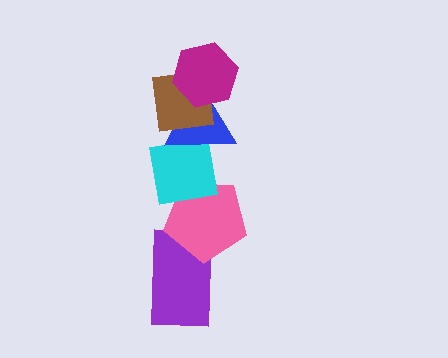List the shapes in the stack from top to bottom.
From top to bottom: the magenta hexagon, the brown square, the blue triangle, the cyan square, the pink pentagon, the purple rectangle.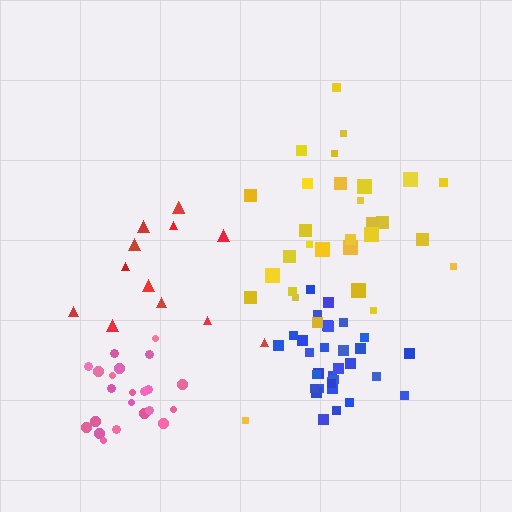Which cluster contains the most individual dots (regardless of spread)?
Blue (33).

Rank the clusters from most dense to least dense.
blue, pink, yellow, red.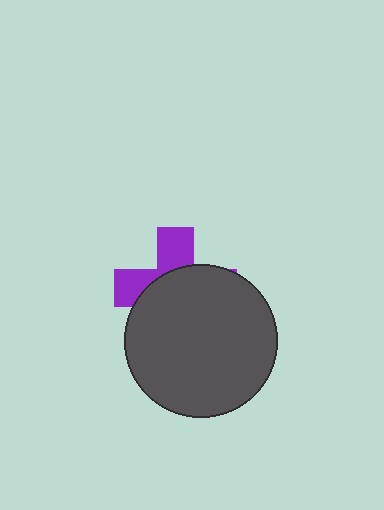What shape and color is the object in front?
The object in front is a dark gray circle.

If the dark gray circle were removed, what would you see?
You would see the complete purple cross.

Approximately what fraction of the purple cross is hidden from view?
Roughly 65% of the purple cross is hidden behind the dark gray circle.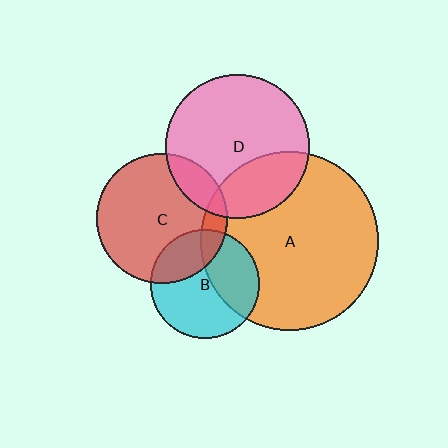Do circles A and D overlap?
Yes.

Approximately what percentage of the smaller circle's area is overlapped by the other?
Approximately 25%.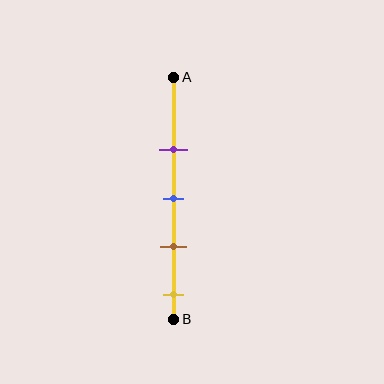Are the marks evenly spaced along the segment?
Yes, the marks are approximately evenly spaced.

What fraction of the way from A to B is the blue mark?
The blue mark is approximately 50% (0.5) of the way from A to B.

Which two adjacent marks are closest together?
The blue and brown marks are the closest adjacent pair.